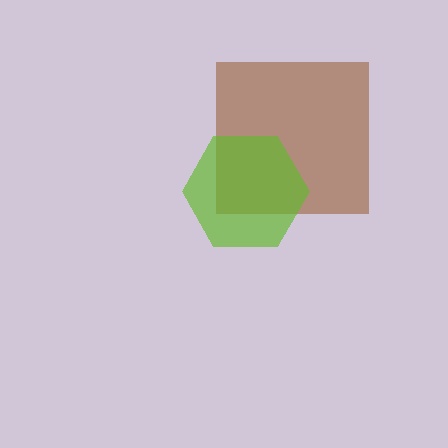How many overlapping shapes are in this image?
There are 2 overlapping shapes in the image.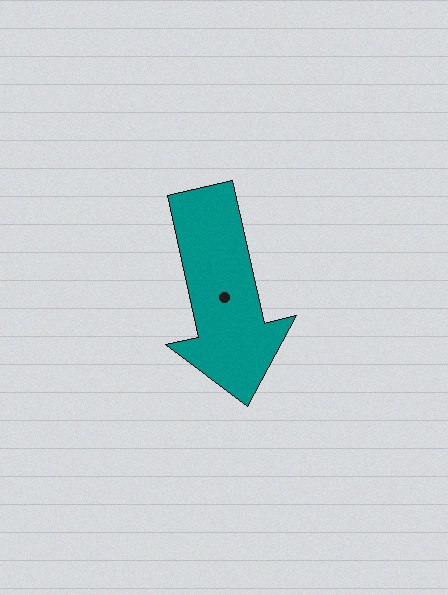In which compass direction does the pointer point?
South.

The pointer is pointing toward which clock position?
Roughly 6 o'clock.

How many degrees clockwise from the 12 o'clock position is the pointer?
Approximately 168 degrees.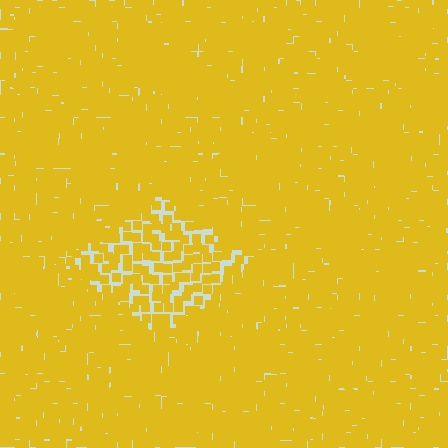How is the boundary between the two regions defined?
The boundary is defined by a change in element density (approximately 1.9x ratio). All elements are the same color, size, and shape.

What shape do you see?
I see a diamond.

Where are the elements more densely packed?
The elements are more densely packed outside the diamond boundary.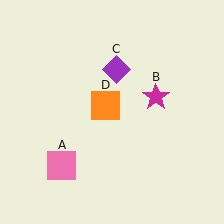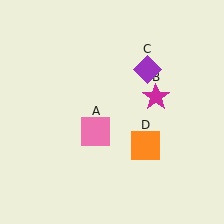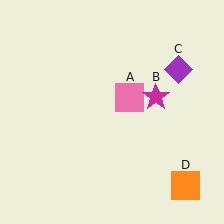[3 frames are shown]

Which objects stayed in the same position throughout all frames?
Magenta star (object B) remained stationary.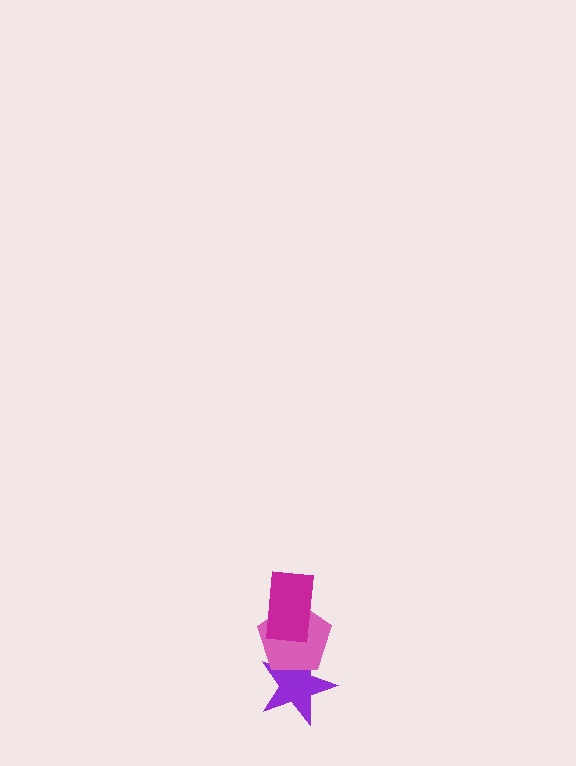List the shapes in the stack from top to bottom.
From top to bottom: the magenta rectangle, the pink pentagon, the purple star.